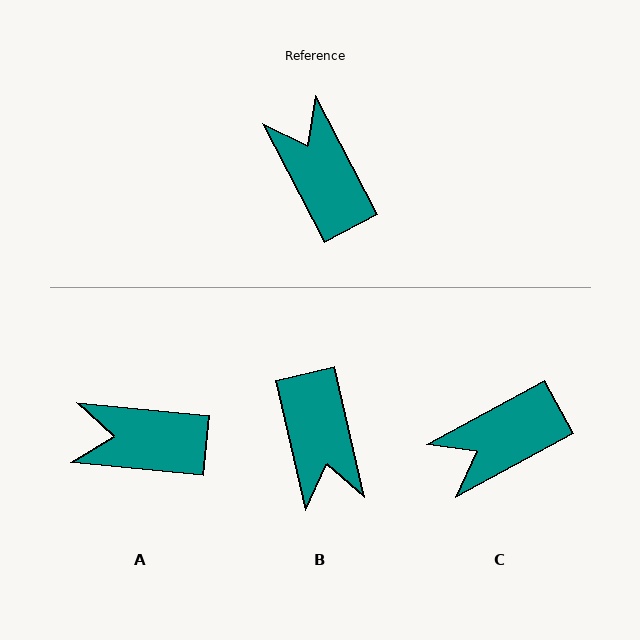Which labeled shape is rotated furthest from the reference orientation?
B, about 166 degrees away.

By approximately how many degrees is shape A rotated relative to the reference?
Approximately 57 degrees counter-clockwise.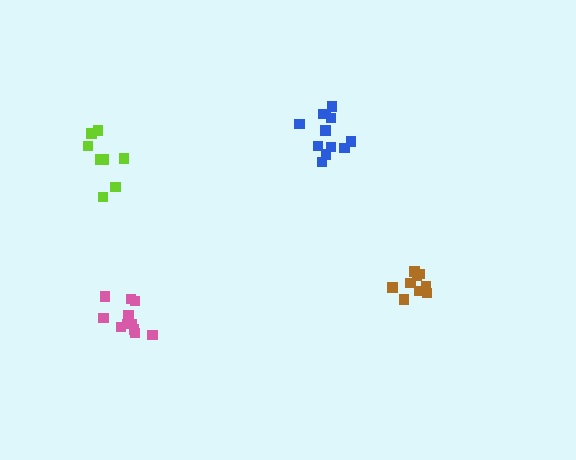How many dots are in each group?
Group 1: 9 dots, Group 2: 11 dots, Group 3: 8 dots, Group 4: 12 dots (40 total).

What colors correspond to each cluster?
The clusters are colored: brown, pink, lime, blue.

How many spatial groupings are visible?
There are 4 spatial groupings.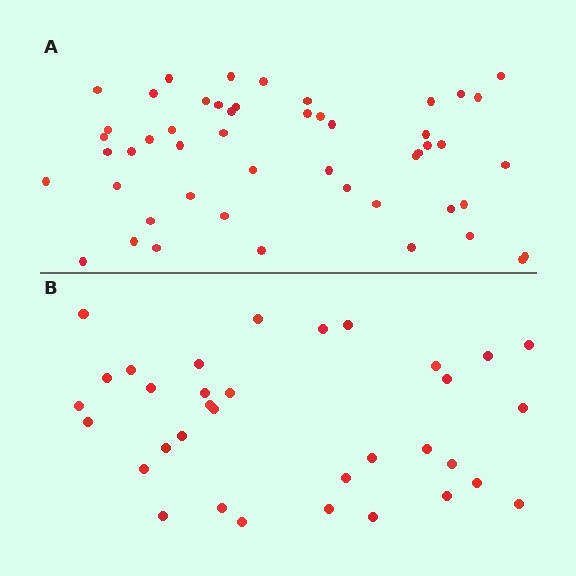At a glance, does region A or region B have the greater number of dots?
Region A (the top region) has more dots.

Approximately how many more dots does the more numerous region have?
Region A has approximately 15 more dots than region B.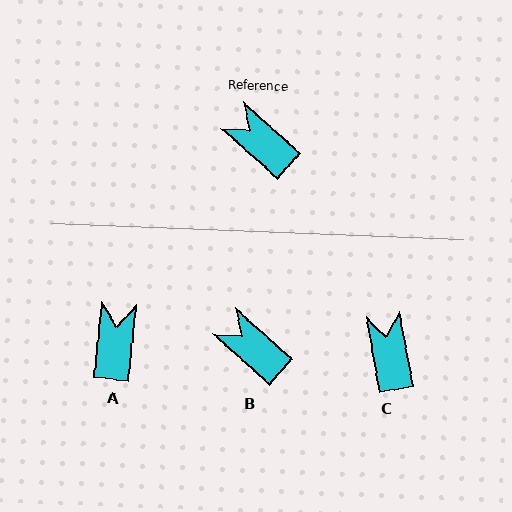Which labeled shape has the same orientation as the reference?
B.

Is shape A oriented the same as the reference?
No, it is off by about 54 degrees.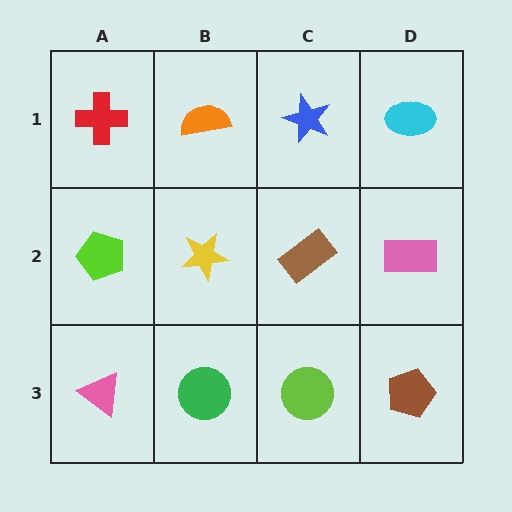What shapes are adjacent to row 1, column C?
A brown rectangle (row 2, column C), an orange semicircle (row 1, column B), a cyan ellipse (row 1, column D).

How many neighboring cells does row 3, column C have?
3.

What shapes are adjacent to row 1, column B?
A yellow star (row 2, column B), a red cross (row 1, column A), a blue star (row 1, column C).